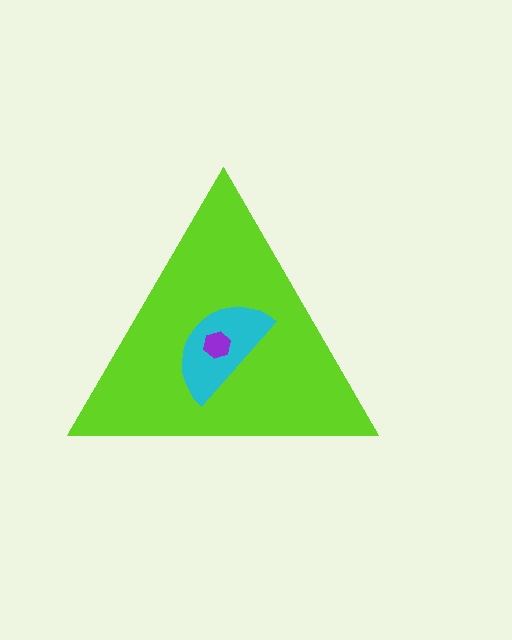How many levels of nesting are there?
3.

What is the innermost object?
The purple hexagon.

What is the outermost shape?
The lime triangle.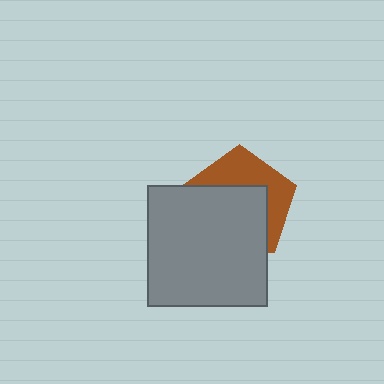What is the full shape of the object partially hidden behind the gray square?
The partially hidden object is a brown pentagon.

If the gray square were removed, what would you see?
You would see the complete brown pentagon.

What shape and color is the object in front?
The object in front is a gray square.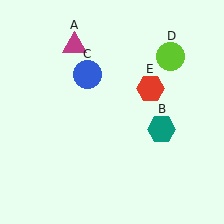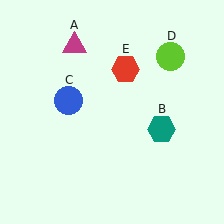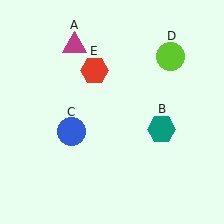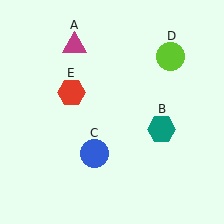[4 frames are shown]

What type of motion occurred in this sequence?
The blue circle (object C), red hexagon (object E) rotated counterclockwise around the center of the scene.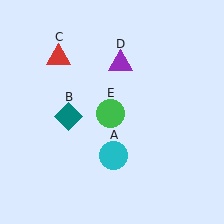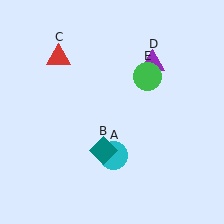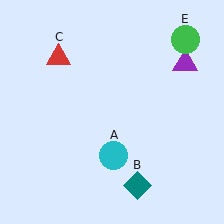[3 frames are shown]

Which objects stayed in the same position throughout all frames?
Cyan circle (object A) and red triangle (object C) remained stationary.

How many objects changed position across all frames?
3 objects changed position: teal diamond (object B), purple triangle (object D), green circle (object E).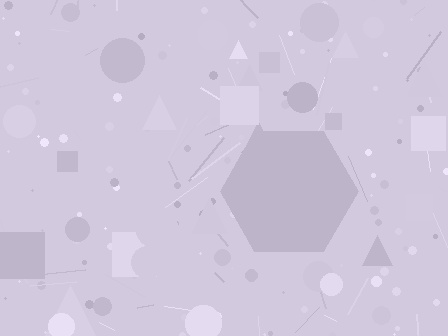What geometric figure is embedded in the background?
A hexagon is embedded in the background.